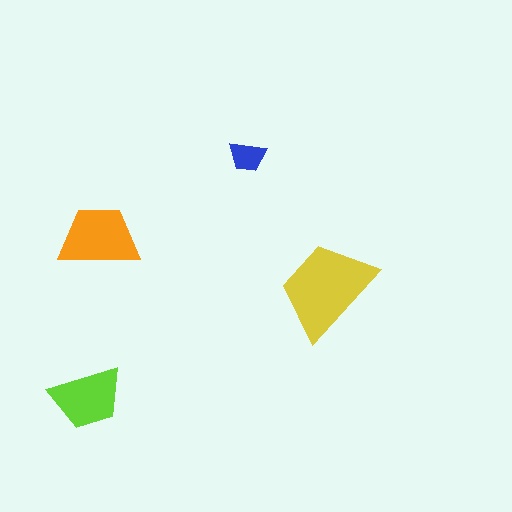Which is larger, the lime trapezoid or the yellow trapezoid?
The yellow one.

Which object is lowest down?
The lime trapezoid is bottommost.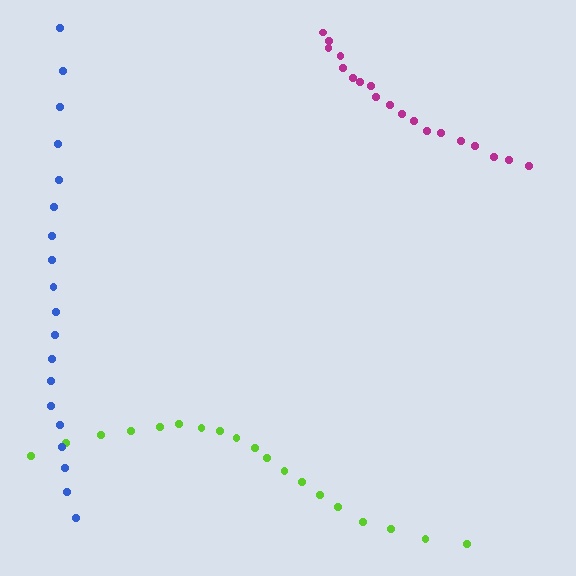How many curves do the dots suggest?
There are 3 distinct paths.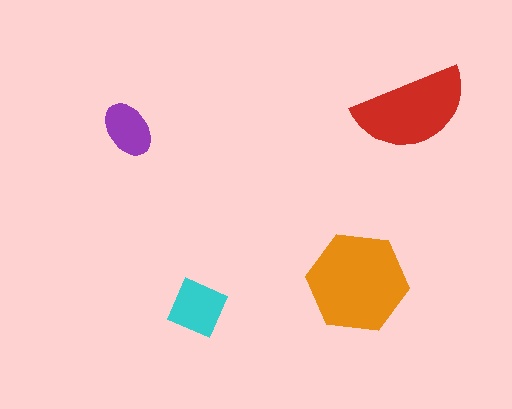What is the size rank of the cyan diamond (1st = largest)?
3rd.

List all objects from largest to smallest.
The orange hexagon, the red semicircle, the cyan diamond, the purple ellipse.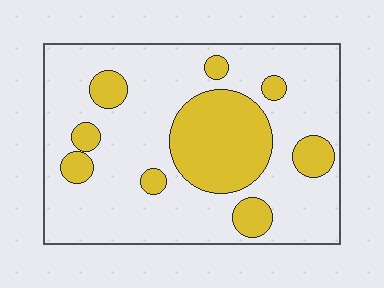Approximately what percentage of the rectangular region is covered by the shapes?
Approximately 25%.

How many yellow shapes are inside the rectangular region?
9.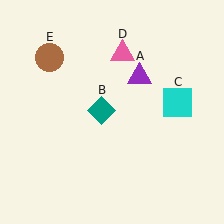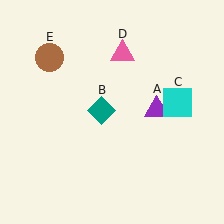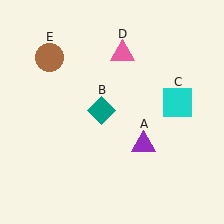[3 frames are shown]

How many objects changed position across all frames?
1 object changed position: purple triangle (object A).